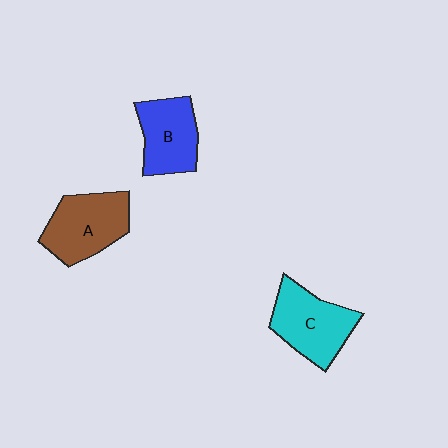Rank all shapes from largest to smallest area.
From largest to smallest: A (brown), C (cyan), B (blue).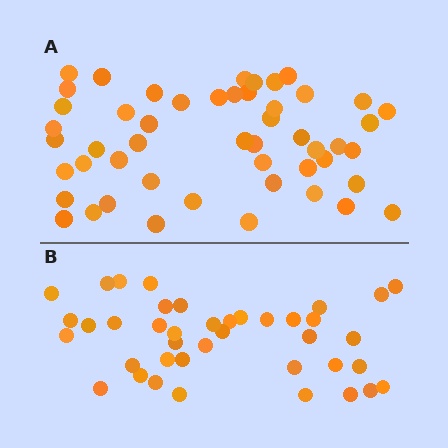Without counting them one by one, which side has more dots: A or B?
Region A (the top region) has more dots.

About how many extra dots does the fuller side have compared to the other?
Region A has roughly 10 or so more dots than region B.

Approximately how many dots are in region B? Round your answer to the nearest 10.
About 40 dots.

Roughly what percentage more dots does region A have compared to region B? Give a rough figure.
About 25% more.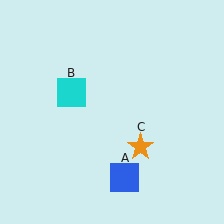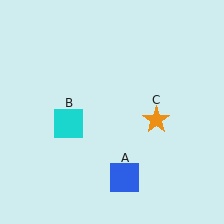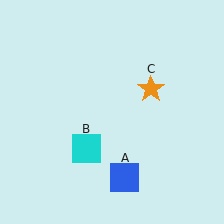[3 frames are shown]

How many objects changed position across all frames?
2 objects changed position: cyan square (object B), orange star (object C).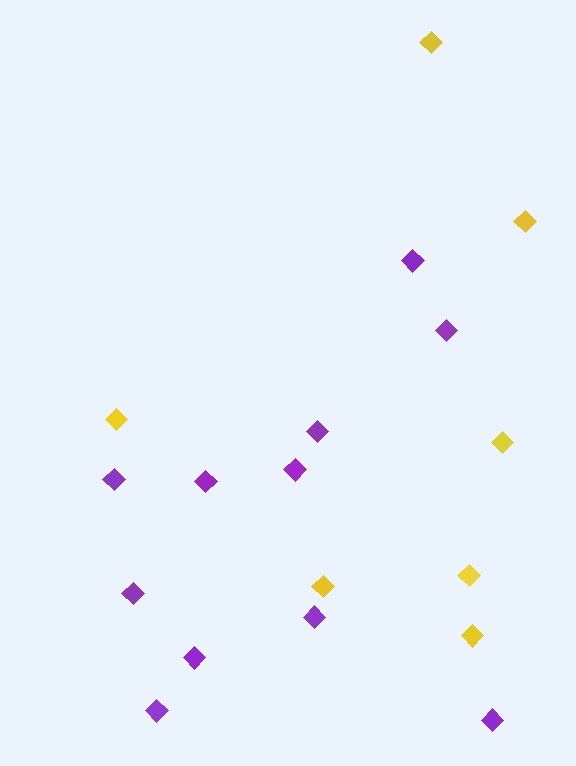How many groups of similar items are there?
There are 2 groups: one group of purple diamonds (11) and one group of yellow diamonds (7).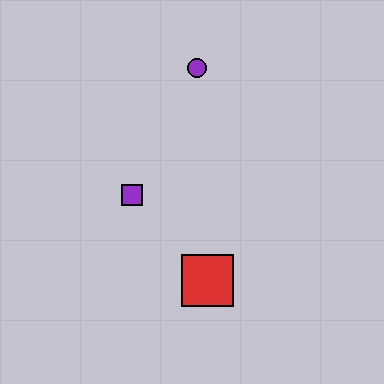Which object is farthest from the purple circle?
The red square is farthest from the purple circle.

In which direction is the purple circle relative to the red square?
The purple circle is above the red square.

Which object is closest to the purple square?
The red square is closest to the purple square.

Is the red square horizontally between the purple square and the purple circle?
No